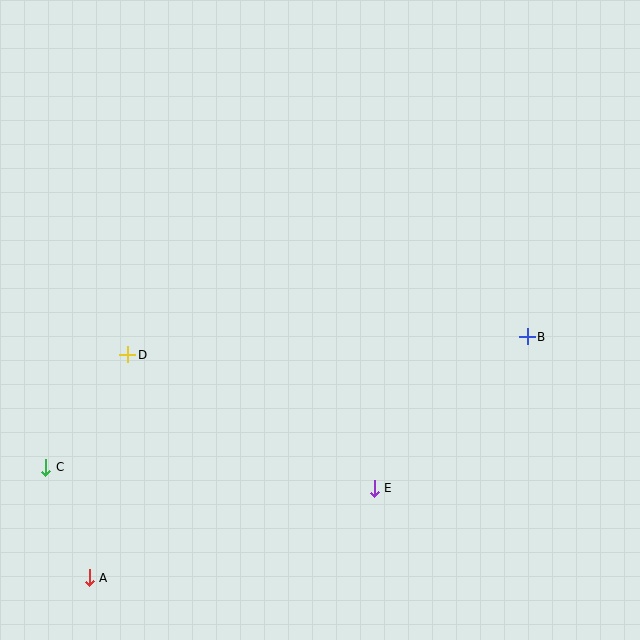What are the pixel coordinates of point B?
Point B is at (527, 337).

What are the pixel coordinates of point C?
Point C is at (46, 467).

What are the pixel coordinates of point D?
Point D is at (128, 355).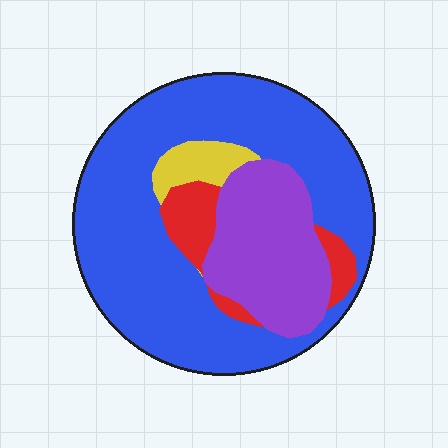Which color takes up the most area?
Blue, at roughly 65%.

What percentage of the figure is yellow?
Yellow covers roughly 5% of the figure.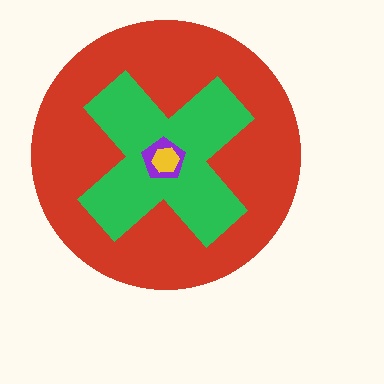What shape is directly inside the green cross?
The purple pentagon.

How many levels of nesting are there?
4.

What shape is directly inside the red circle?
The green cross.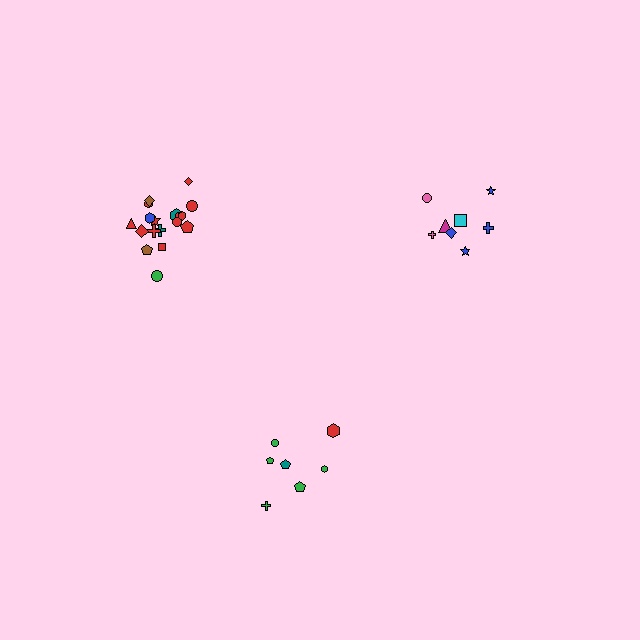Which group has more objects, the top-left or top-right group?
The top-left group.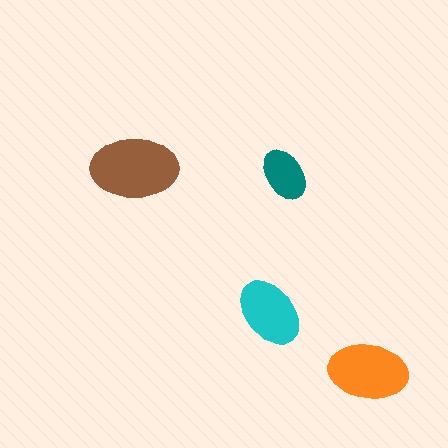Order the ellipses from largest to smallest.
the brown one, the orange one, the cyan one, the teal one.